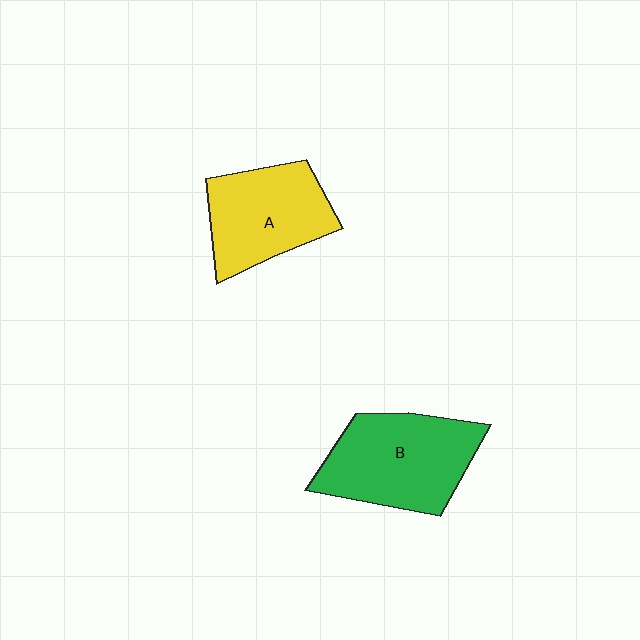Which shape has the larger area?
Shape B (green).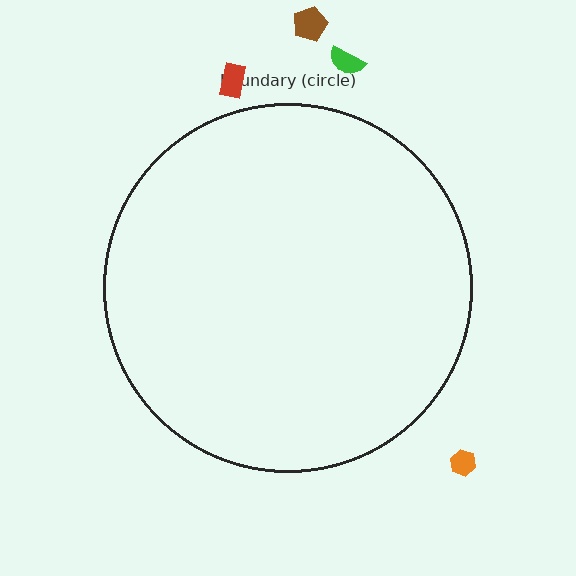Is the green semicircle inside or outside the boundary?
Outside.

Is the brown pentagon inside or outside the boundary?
Outside.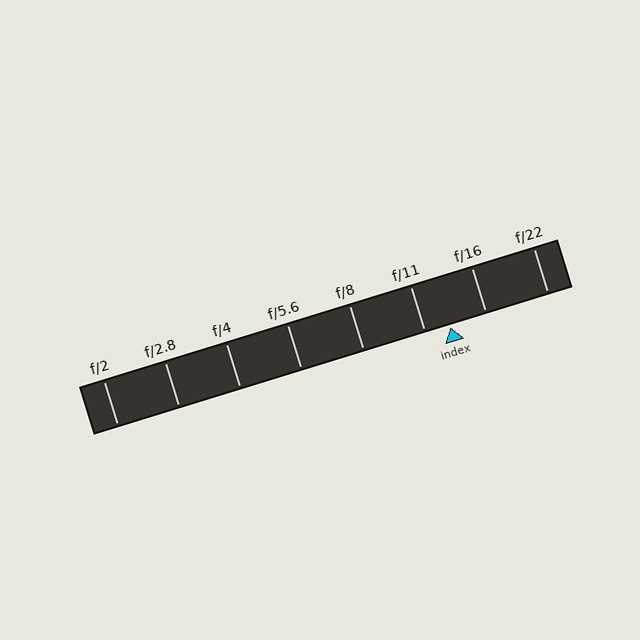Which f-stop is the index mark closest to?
The index mark is closest to f/11.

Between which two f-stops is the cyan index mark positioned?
The index mark is between f/11 and f/16.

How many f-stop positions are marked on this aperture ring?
There are 8 f-stop positions marked.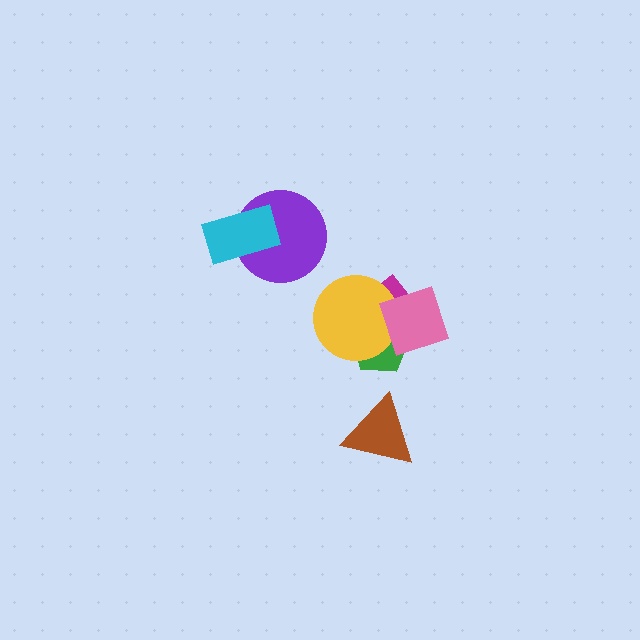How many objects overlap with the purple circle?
1 object overlaps with the purple circle.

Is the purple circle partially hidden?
Yes, it is partially covered by another shape.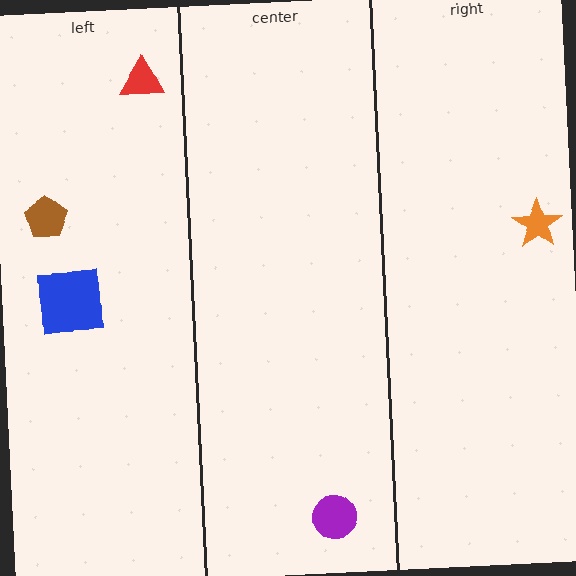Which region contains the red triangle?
The left region.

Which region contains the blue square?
The left region.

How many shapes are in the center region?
1.